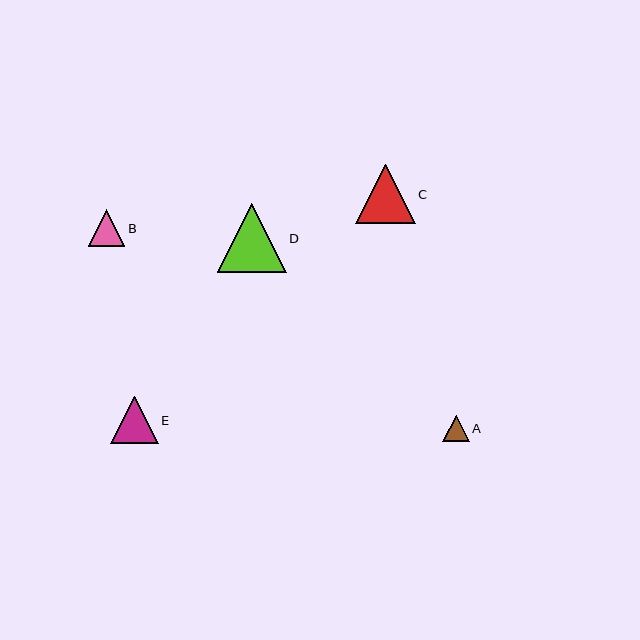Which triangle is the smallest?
Triangle A is the smallest with a size of approximately 26 pixels.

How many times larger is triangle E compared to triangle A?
Triangle E is approximately 1.8 times the size of triangle A.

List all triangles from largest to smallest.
From largest to smallest: D, C, E, B, A.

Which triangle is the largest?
Triangle D is the largest with a size of approximately 69 pixels.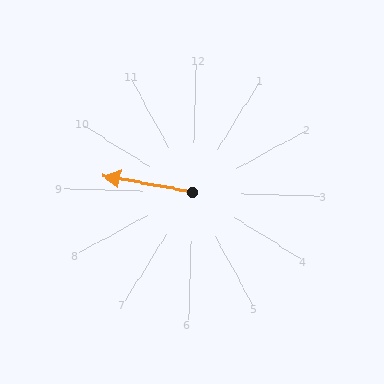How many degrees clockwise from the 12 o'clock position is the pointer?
Approximately 279 degrees.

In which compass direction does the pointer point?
West.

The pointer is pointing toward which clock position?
Roughly 9 o'clock.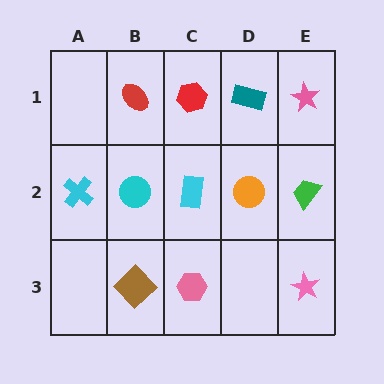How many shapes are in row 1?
4 shapes.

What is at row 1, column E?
A pink star.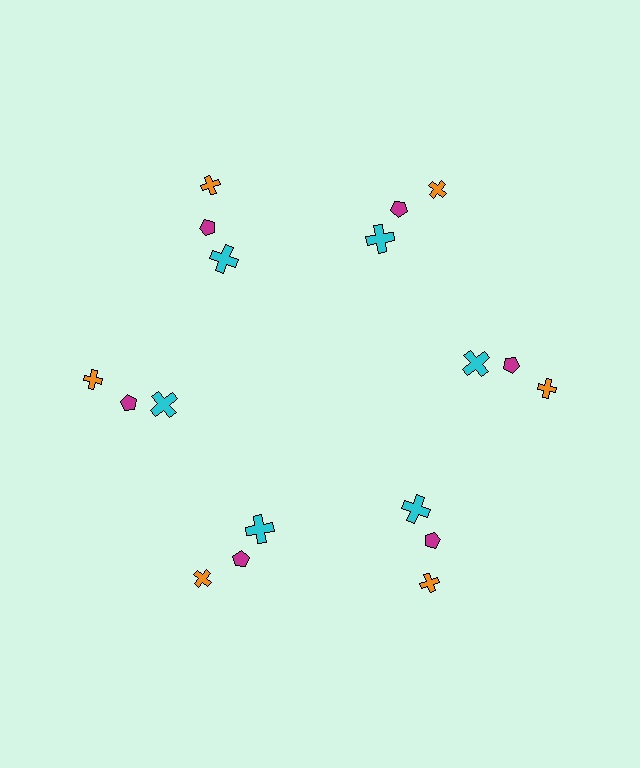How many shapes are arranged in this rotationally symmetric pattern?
There are 18 shapes, arranged in 6 groups of 3.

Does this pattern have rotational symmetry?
Yes, this pattern has 6-fold rotational symmetry. It looks the same after rotating 60 degrees around the center.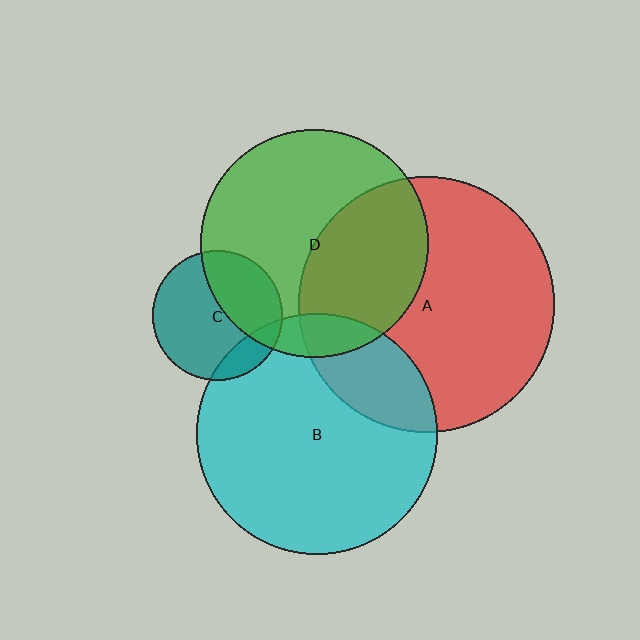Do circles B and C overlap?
Yes.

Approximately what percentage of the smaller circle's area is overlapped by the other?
Approximately 15%.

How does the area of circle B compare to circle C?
Approximately 3.4 times.